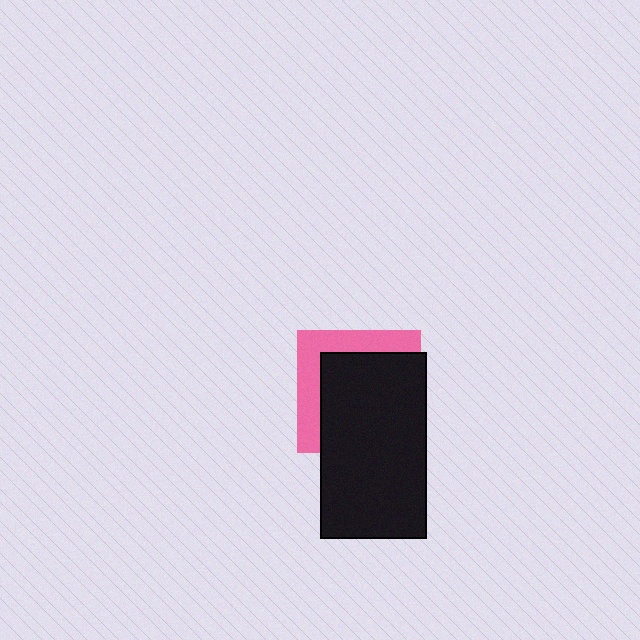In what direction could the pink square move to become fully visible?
The pink square could move toward the upper-left. That would shift it out from behind the black rectangle entirely.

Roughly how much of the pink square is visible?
A small part of it is visible (roughly 32%).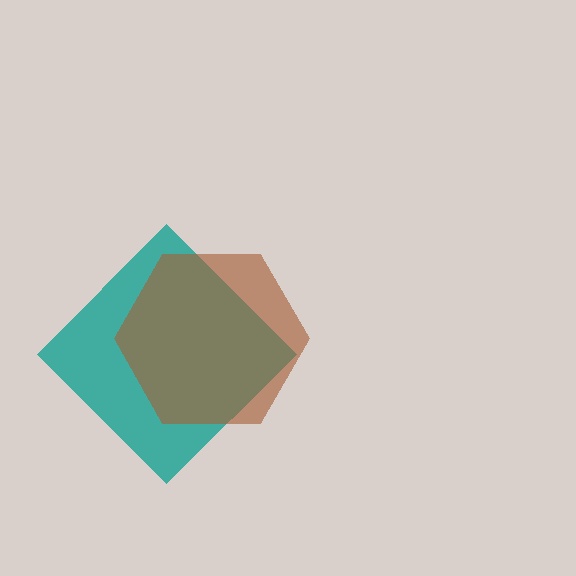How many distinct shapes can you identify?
There are 2 distinct shapes: a teal diamond, a brown hexagon.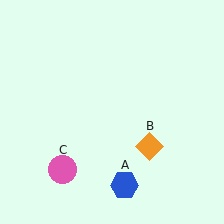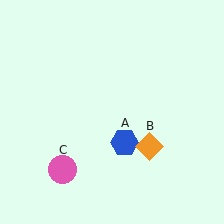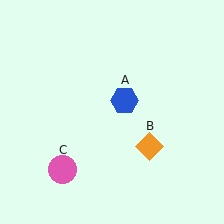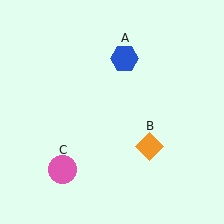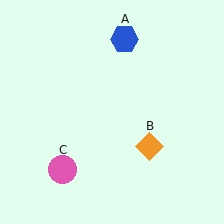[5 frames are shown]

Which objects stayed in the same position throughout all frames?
Orange diamond (object B) and pink circle (object C) remained stationary.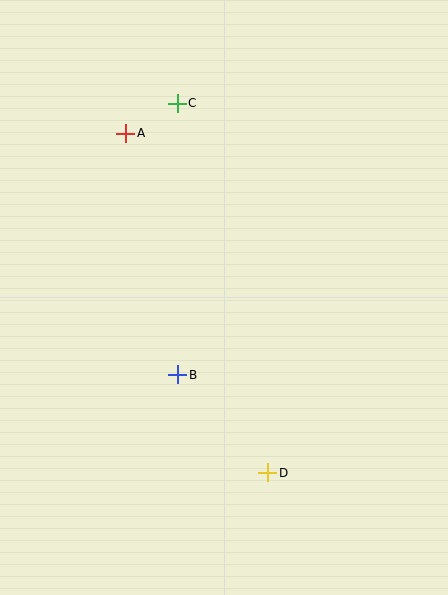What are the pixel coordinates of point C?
Point C is at (177, 103).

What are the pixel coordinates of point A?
Point A is at (126, 133).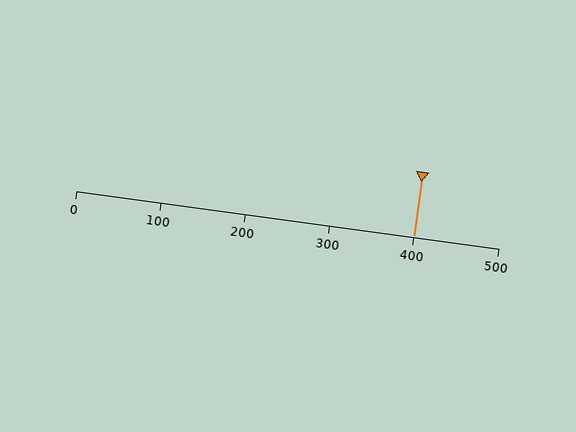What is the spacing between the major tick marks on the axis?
The major ticks are spaced 100 apart.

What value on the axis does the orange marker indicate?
The marker indicates approximately 400.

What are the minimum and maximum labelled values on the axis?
The axis runs from 0 to 500.